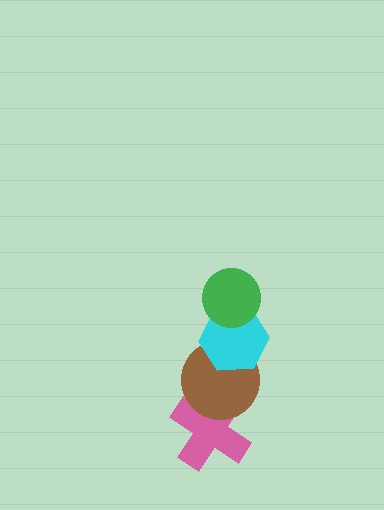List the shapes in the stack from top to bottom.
From top to bottom: the green circle, the cyan hexagon, the brown circle, the pink cross.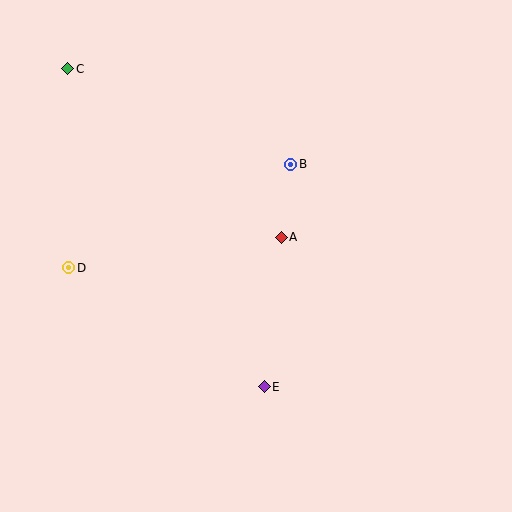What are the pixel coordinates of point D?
Point D is at (69, 268).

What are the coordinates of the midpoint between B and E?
The midpoint between B and E is at (278, 275).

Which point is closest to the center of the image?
Point A at (281, 237) is closest to the center.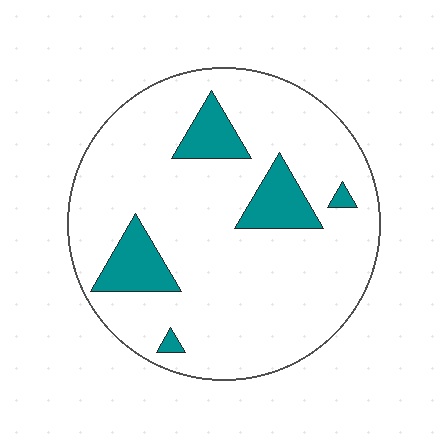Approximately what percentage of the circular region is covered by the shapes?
Approximately 15%.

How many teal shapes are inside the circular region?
5.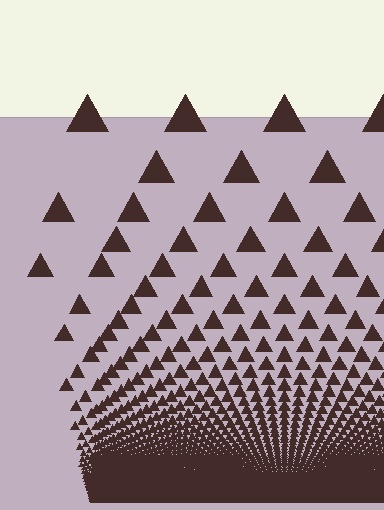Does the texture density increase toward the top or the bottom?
Density increases toward the bottom.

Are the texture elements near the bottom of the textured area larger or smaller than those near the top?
Smaller. The gradient is inverted — elements near the bottom are smaller and denser.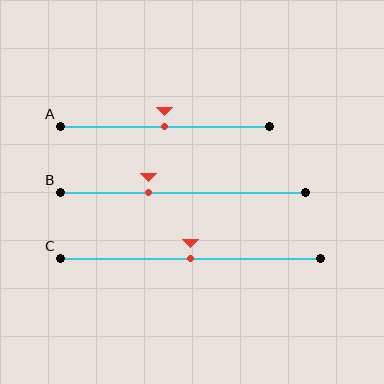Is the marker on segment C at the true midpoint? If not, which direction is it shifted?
Yes, the marker on segment C is at the true midpoint.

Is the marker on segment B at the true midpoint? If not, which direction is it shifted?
No, the marker on segment B is shifted to the left by about 14% of the segment length.